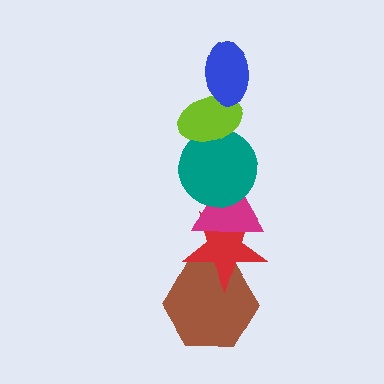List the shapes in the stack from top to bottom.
From top to bottom: the blue ellipse, the lime ellipse, the teal circle, the magenta triangle, the red star, the brown hexagon.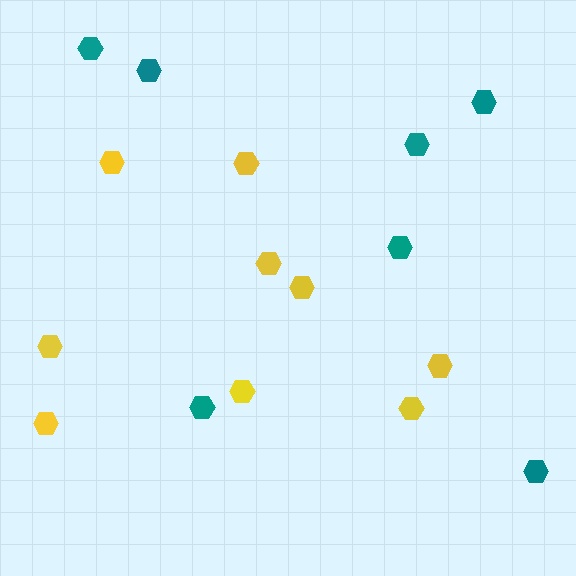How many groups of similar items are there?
There are 2 groups: one group of yellow hexagons (9) and one group of teal hexagons (7).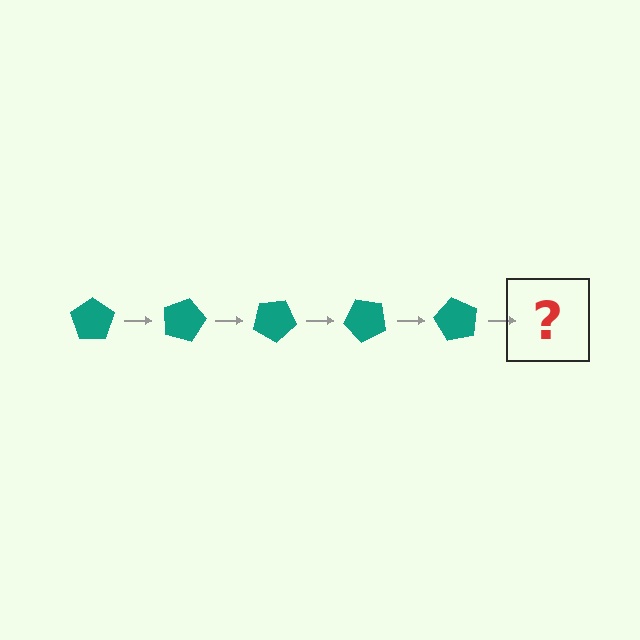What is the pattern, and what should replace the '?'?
The pattern is that the pentagon rotates 15 degrees each step. The '?' should be a teal pentagon rotated 75 degrees.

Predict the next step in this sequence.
The next step is a teal pentagon rotated 75 degrees.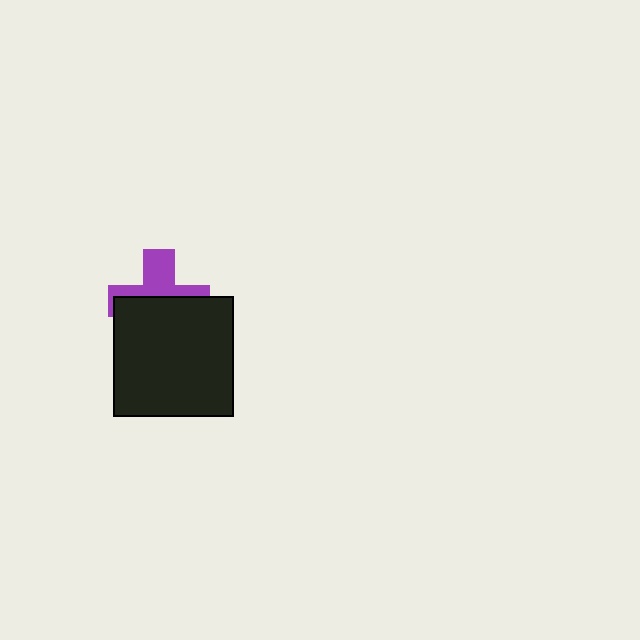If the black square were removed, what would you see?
You would see the complete purple cross.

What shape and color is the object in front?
The object in front is a black square.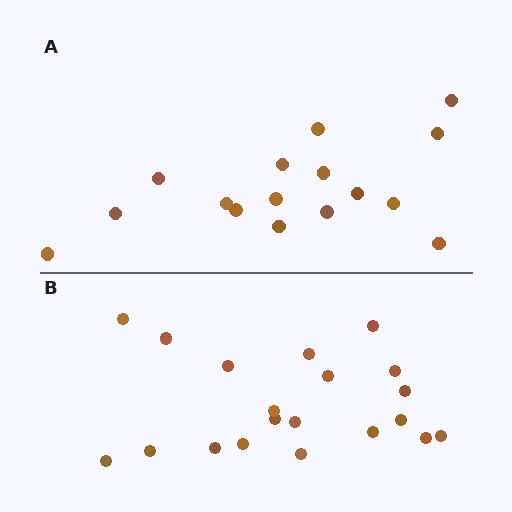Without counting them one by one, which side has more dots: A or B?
Region B (the bottom region) has more dots.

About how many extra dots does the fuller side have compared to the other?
Region B has about 4 more dots than region A.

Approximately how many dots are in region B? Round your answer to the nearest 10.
About 20 dots.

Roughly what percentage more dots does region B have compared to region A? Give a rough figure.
About 25% more.